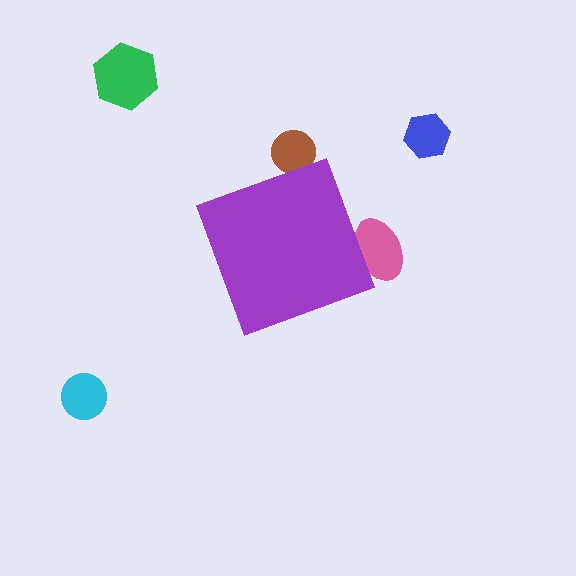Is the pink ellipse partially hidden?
Yes, the pink ellipse is partially hidden behind the purple diamond.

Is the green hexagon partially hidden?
No, the green hexagon is fully visible.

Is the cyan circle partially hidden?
No, the cyan circle is fully visible.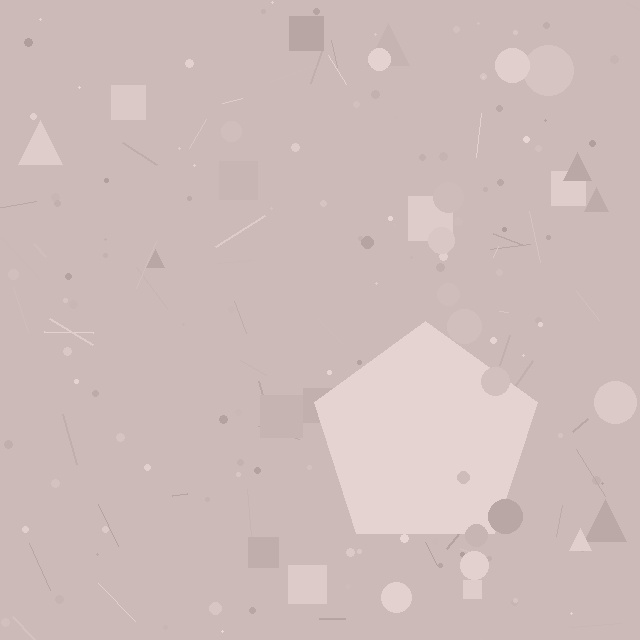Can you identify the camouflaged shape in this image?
The camouflaged shape is a pentagon.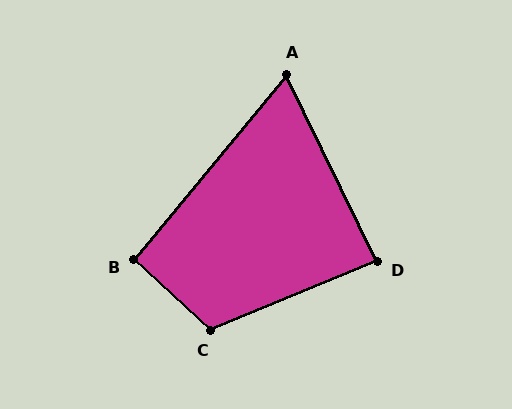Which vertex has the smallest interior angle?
A, at approximately 65 degrees.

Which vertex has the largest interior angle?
C, at approximately 115 degrees.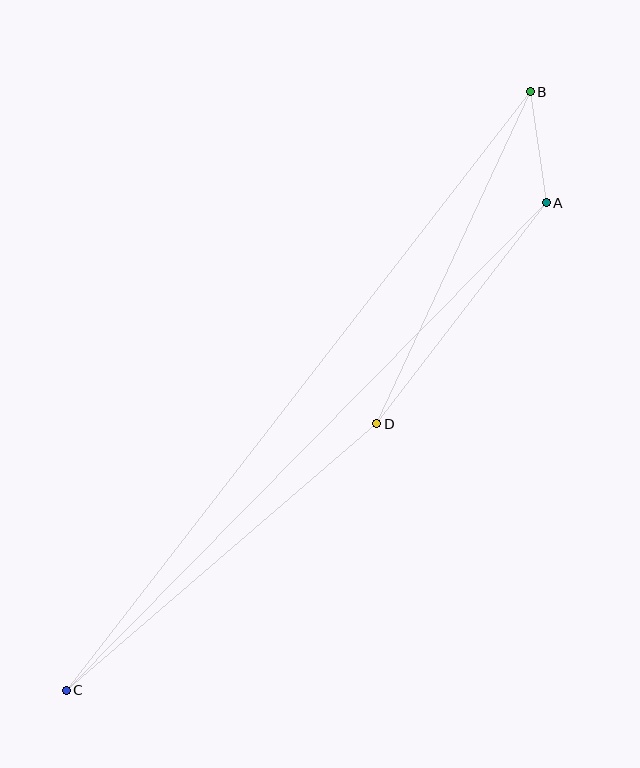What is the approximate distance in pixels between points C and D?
The distance between C and D is approximately 409 pixels.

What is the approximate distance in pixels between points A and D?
The distance between A and D is approximately 279 pixels.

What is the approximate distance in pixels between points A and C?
The distance between A and C is approximately 684 pixels.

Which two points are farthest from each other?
Points B and C are farthest from each other.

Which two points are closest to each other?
Points A and B are closest to each other.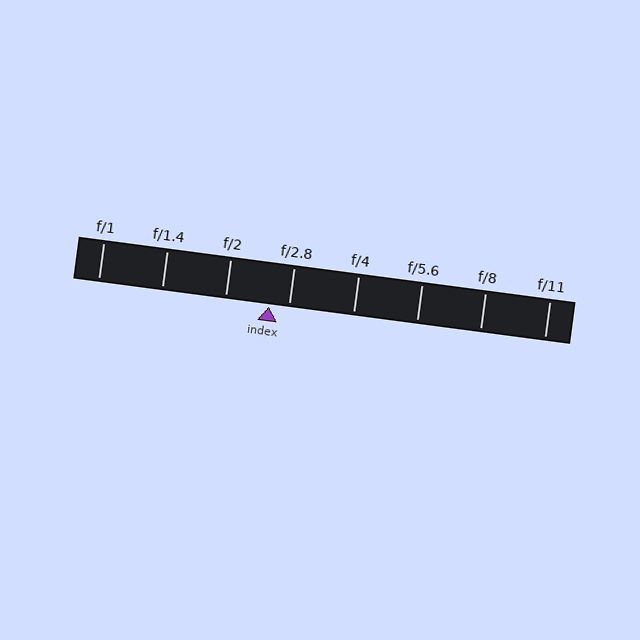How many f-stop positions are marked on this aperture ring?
There are 8 f-stop positions marked.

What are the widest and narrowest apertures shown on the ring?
The widest aperture shown is f/1 and the narrowest is f/11.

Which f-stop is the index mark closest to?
The index mark is closest to f/2.8.